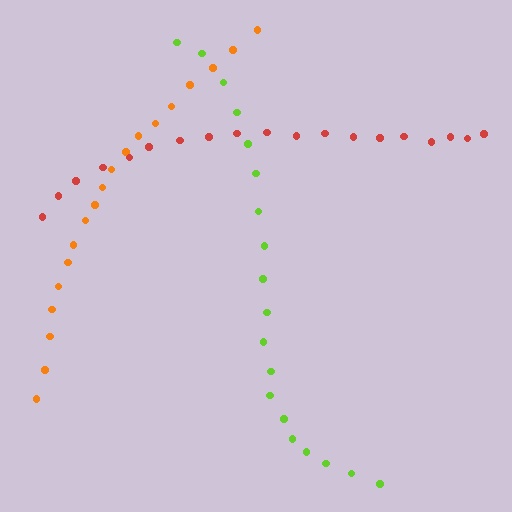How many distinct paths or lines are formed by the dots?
There are 3 distinct paths.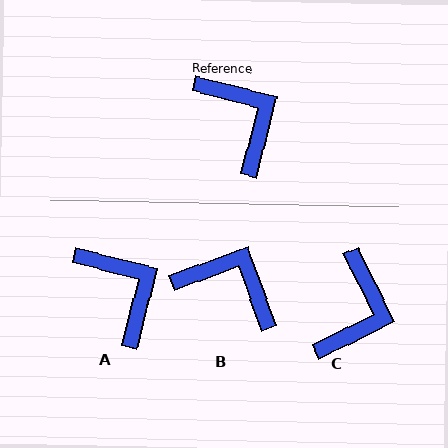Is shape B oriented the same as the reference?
No, it is off by about 34 degrees.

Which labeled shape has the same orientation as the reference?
A.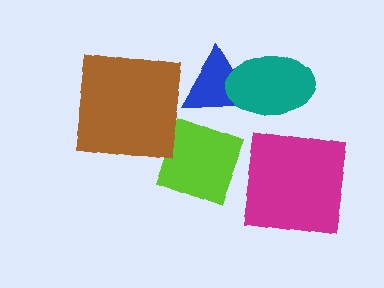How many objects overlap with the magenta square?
0 objects overlap with the magenta square.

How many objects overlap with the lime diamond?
1 object overlaps with the lime diamond.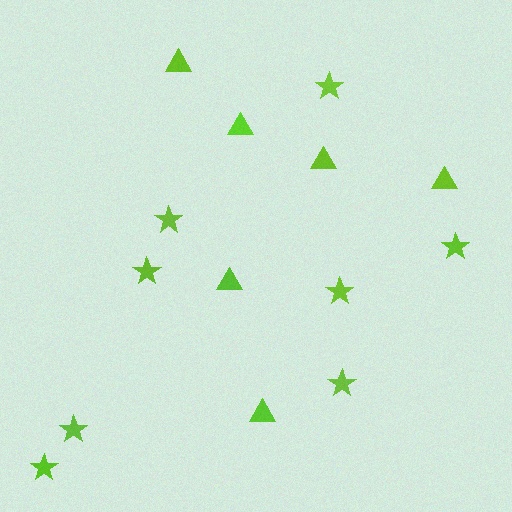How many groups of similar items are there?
There are 2 groups: one group of triangles (6) and one group of stars (8).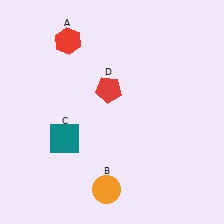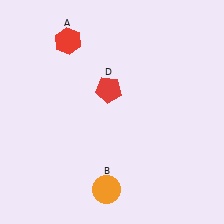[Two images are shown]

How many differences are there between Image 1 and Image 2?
There is 1 difference between the two images.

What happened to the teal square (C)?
The teal square (C) was removed in Image 2. It was in the bottom-left area of Image 1.